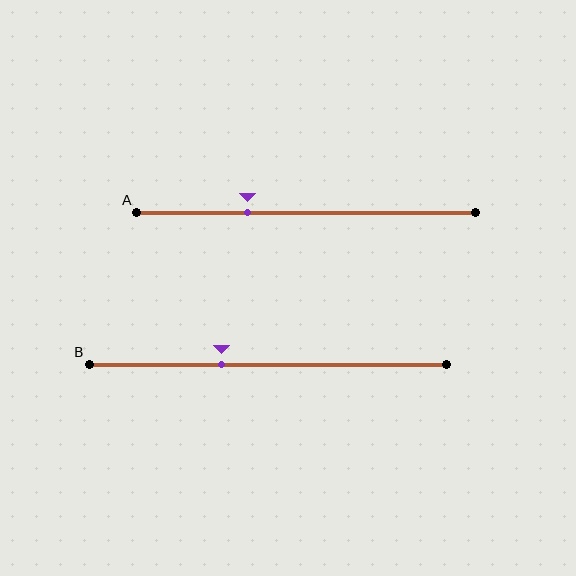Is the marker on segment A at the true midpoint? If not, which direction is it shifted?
No, the marker on segment A is shifted to the left by about 17% of the segment length.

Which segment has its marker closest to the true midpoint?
Segment B has its marker closest to the true midpoint.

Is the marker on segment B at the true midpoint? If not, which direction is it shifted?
No, the marker on segment B is shifted to the left by about 13% of the segment length.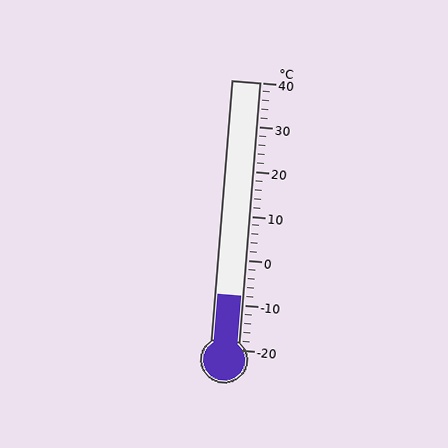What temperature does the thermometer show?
The thermometer shows approximately -8°C.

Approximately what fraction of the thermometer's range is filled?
The thermometer is filled to approximately 20% of its range.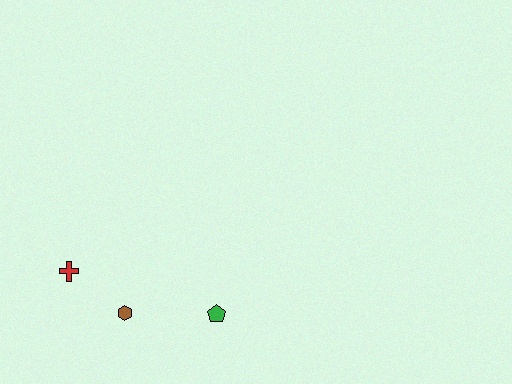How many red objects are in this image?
There is 1 red object.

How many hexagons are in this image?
There is 1 hexagon.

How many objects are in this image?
There are 3 objects.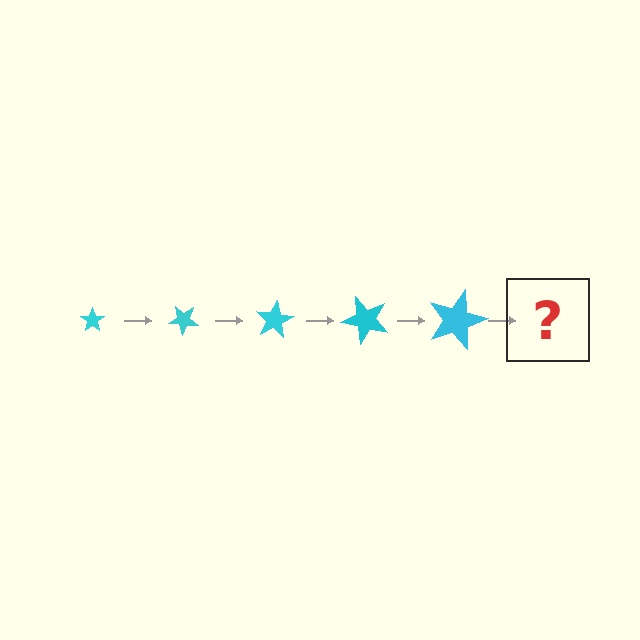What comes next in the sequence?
The next element should be a star, larger than the previous one and rotated 200 degrees from the start.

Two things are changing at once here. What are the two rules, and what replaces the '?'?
The two rules are that the star grows larger each step and it rotates 40 degrees each step. The '?' should be a star, larger than the previous one and rotated 200 degrees from the start.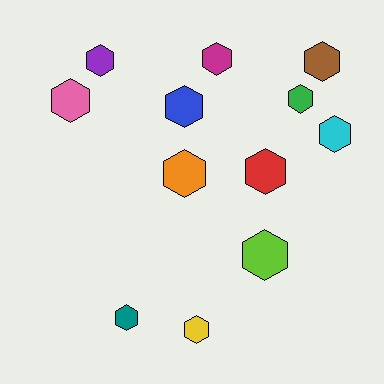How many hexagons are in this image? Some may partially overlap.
There are 12 hexagons.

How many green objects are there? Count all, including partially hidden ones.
There is 1 green object.